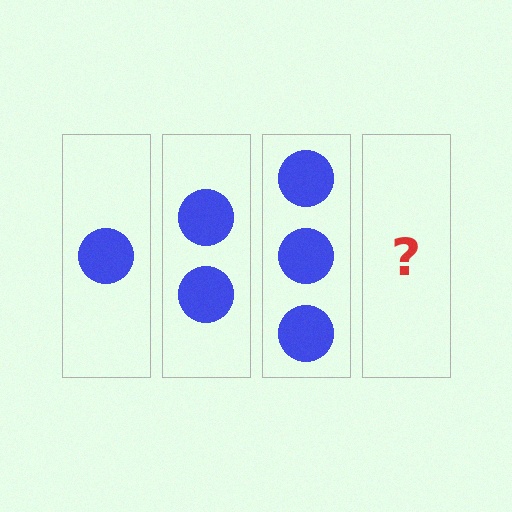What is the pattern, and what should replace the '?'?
The pattern is that each step adds one more circle. The '?' should be 4 circles.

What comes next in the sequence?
The next element should be 4 circles.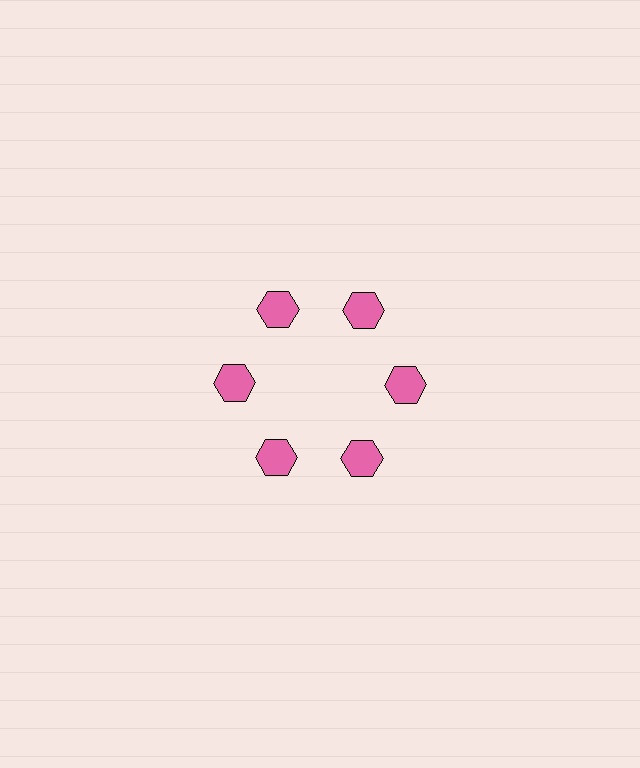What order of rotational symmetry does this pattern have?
This pattern has 6-fold rotational symmetry.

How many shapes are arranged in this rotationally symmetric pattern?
There are 6 shapes, arranged in 6 groups of 1.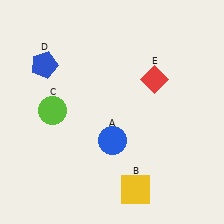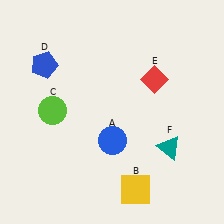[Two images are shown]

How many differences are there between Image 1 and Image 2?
There is 1 difference between the two images.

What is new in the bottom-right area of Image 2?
A teal triangle (F) was added in the bottom-right area of Image 2.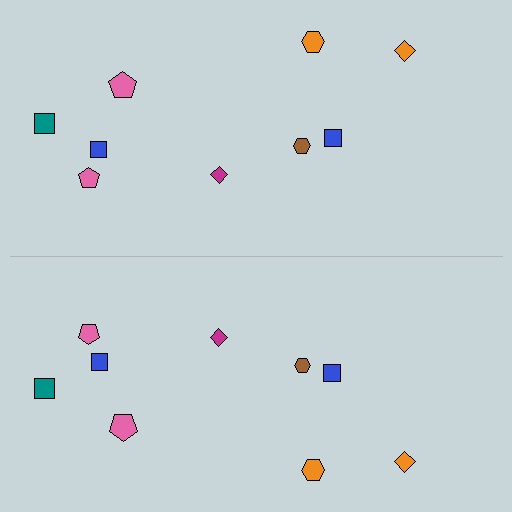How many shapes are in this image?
There are 18 shapes in this image.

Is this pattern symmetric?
Yes, this pattern has bilateral (reflection) symmetry.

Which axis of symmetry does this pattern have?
The pattern has a horizontal axis of symmetry running through the center of the image.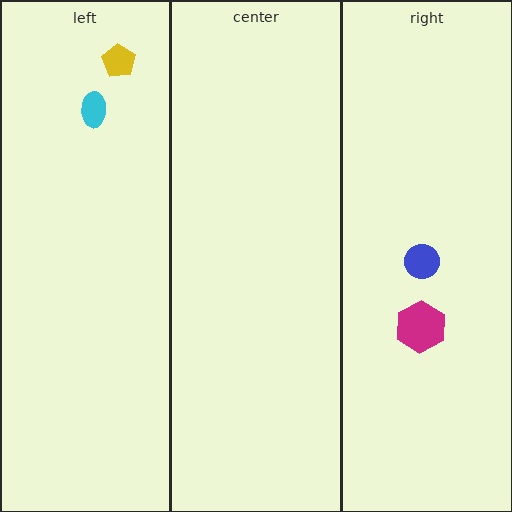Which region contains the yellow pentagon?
The left region.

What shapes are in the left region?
The cyan ellipse, the yellow pentagon.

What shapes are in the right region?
The blue circle, the magenta hexagon.